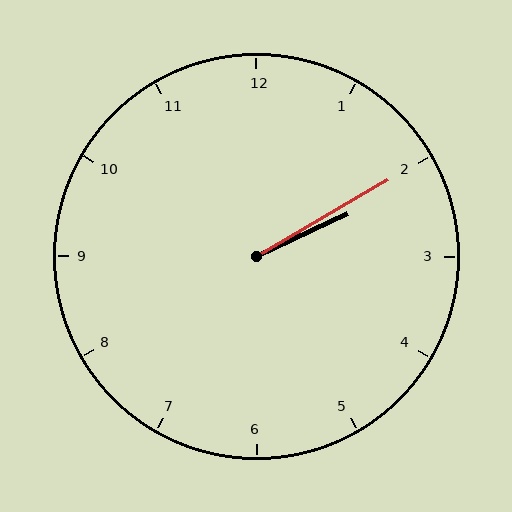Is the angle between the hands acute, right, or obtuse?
It is acute.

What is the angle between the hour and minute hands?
Approximately 5 degrees.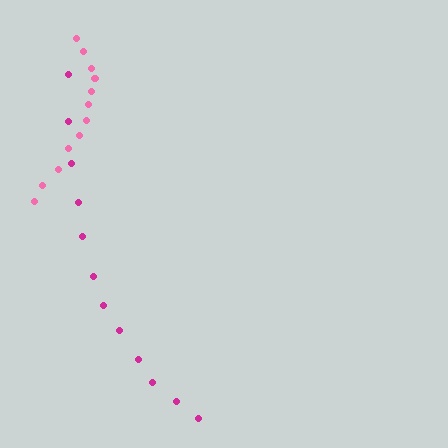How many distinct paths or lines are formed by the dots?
There are 2 distinct paths.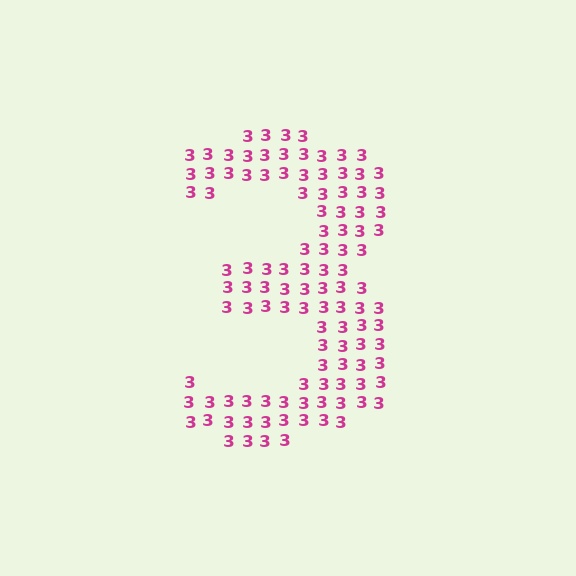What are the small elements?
The small elements are digit 3's.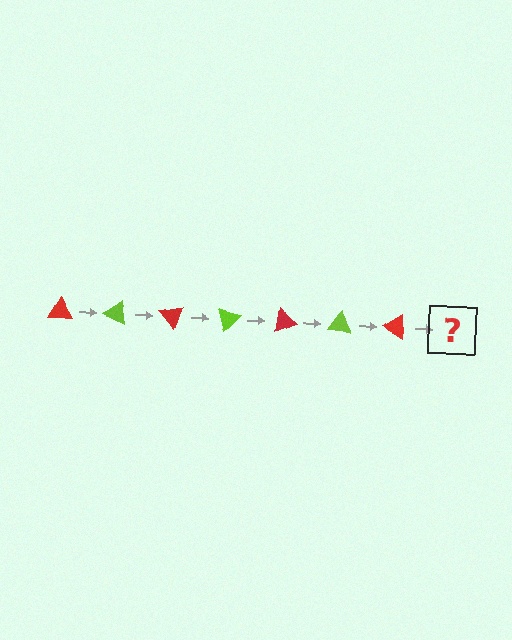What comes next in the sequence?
The next element should be a lime triangle, rotated 175 degrees from the start.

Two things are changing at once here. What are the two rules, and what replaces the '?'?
The two rules are that it rotates 25 degrees each step and the color cycles through red and lime. The '?' should be a lime triangle, rotated 175 degrees from the start.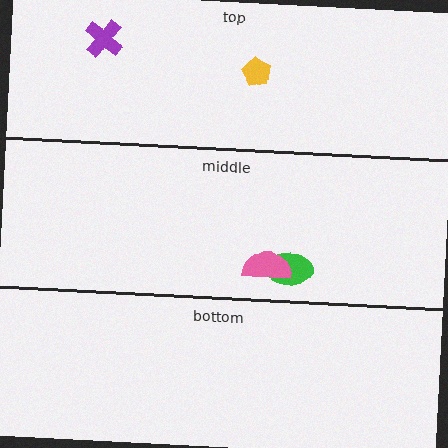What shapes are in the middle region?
The green ellipse, the pink semicircle.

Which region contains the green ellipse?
The middle region.